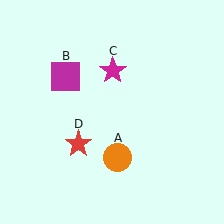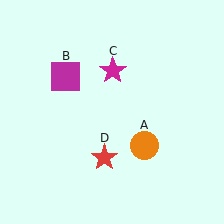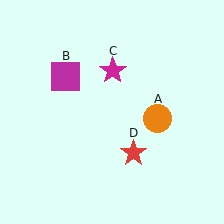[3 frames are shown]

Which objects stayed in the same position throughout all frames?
Magenta square (object B) and magenta star (object C) remained stationary.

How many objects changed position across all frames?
2 objects changed position: orange circle (object A), red star (object D).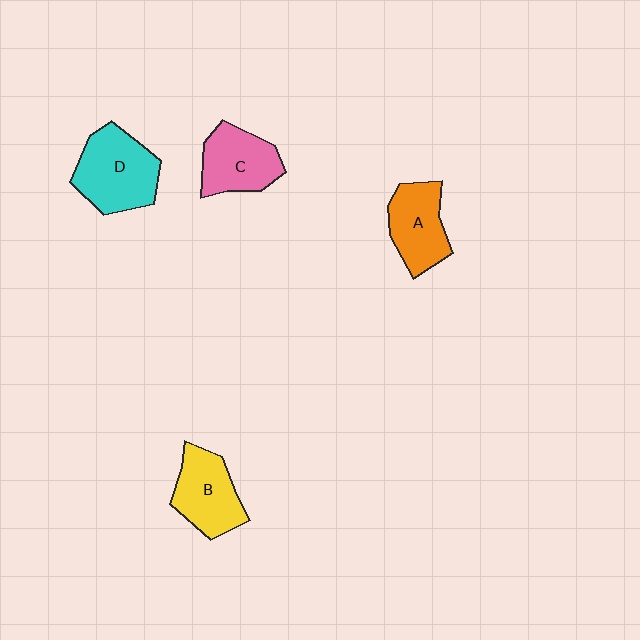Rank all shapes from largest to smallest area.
From largest to smallest: D (cyan), B (yellow), C (pink), A (orange).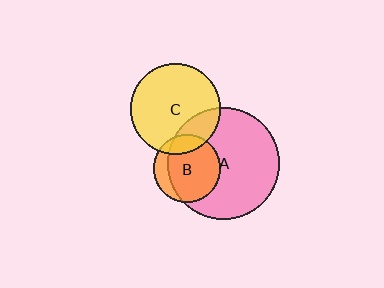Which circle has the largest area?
Circle A (pink).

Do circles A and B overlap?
Yes.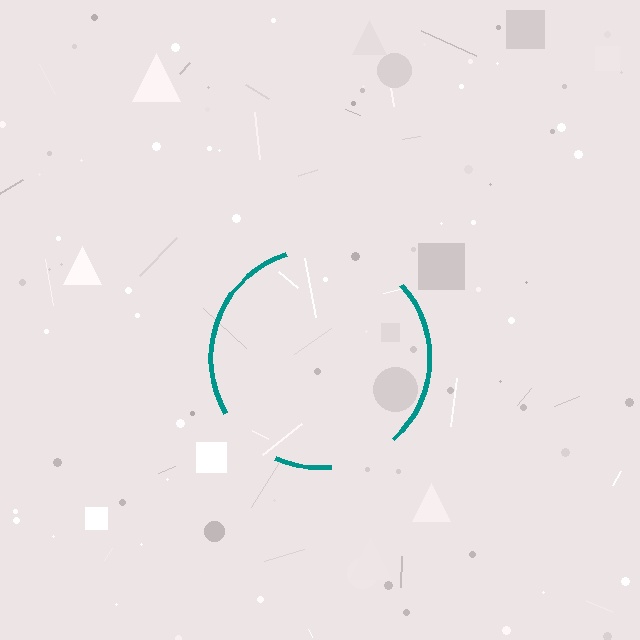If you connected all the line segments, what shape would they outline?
They would outline a circle.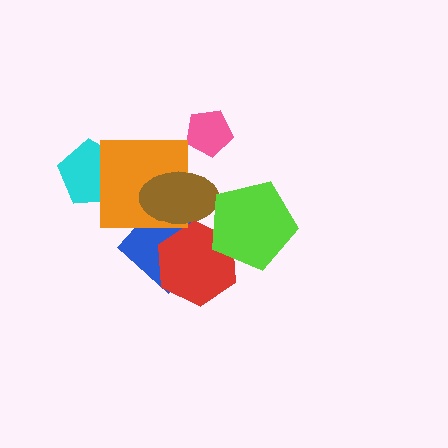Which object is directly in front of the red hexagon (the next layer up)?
The brown ellipse is directly in front of the red hexagon.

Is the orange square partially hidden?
Yes, it is partially covered by another shape.